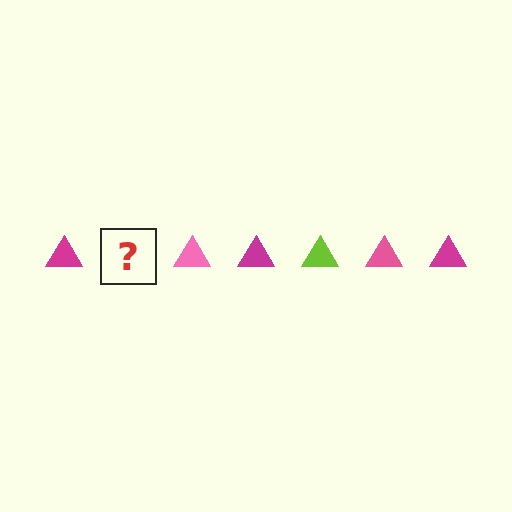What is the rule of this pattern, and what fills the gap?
The rule is that the pattern cycles through magenta, lime, pink triangles. The gap should be filled with a lime triangle.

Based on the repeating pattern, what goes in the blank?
The blank should be a lime triangle.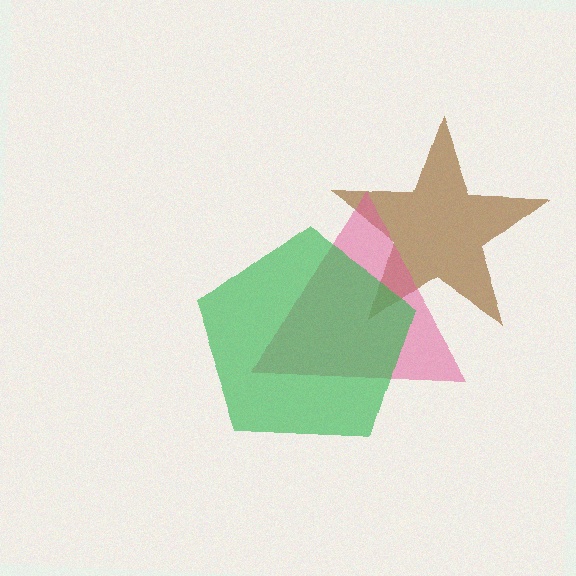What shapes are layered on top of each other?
The layered shapes are: a brown star, a pink triangle, a green pentagon.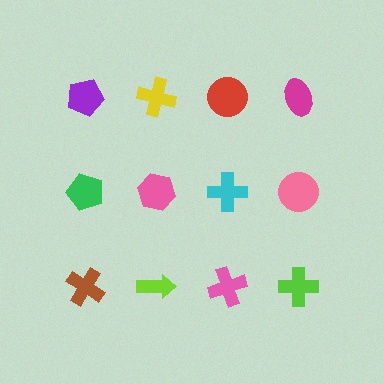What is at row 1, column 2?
A yellow cross.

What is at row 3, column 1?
A brown cross.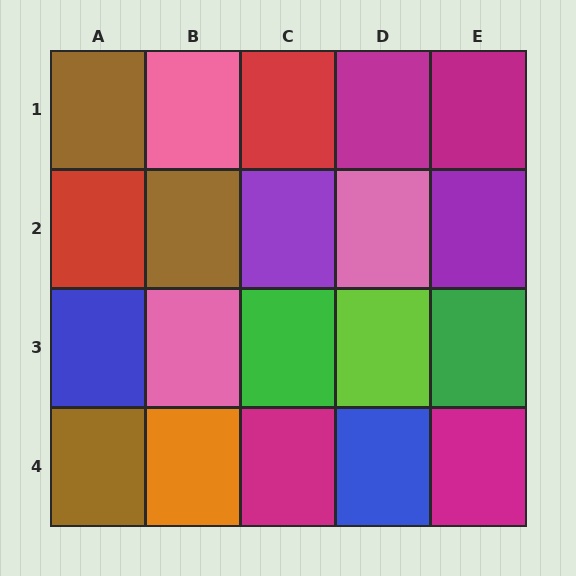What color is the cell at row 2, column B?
Brown.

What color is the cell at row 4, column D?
Blue.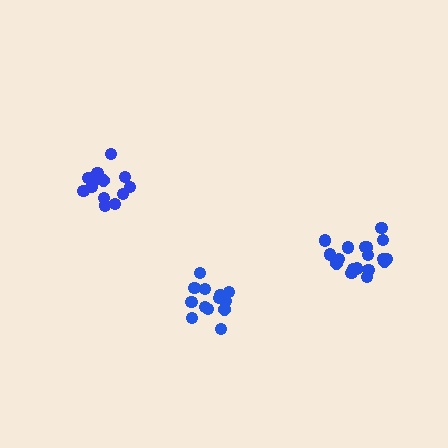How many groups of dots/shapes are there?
There are 3 groups.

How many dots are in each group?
Group 1: 13 dots, Group 2: 18 dots, Group 3: 13 dots (44 total).